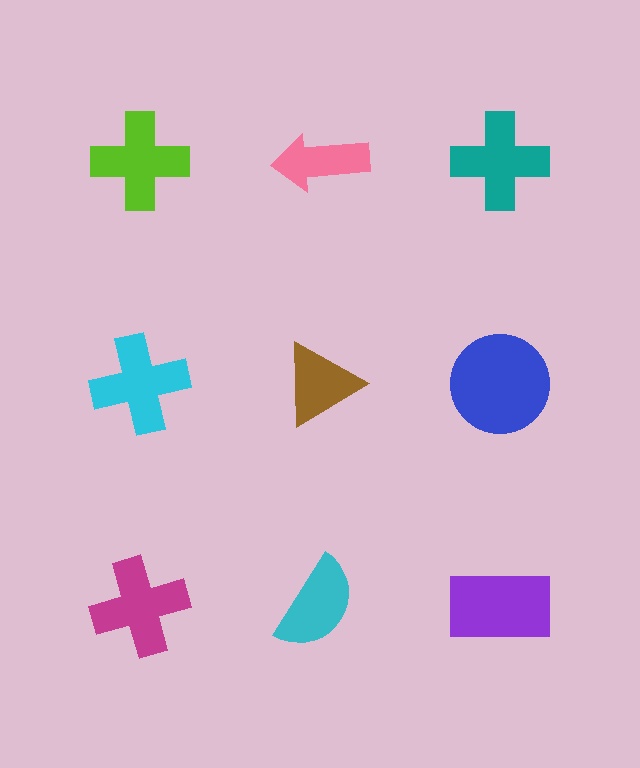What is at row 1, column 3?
A teal cross.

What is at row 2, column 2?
A brown triangle.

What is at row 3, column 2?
A cyan semicircle.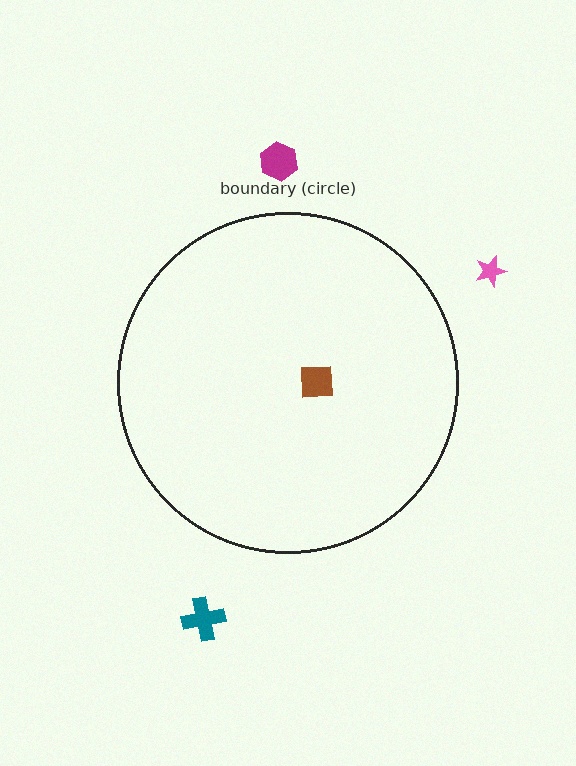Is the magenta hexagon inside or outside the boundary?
Outside.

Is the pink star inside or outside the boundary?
Outside.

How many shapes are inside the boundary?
1 inside, 3 outside.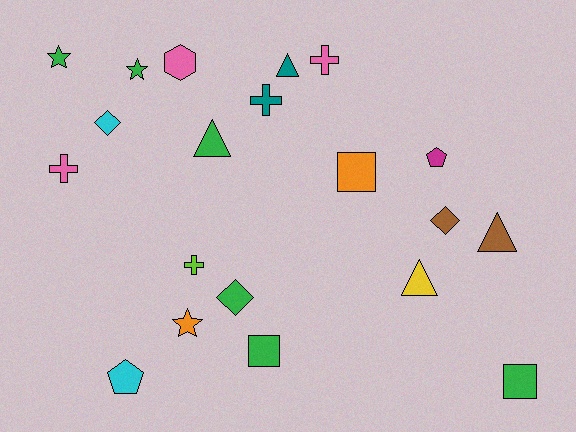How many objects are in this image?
There are 20 objects.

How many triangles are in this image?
There are 4 triangles.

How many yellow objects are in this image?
There is 1 yellow object.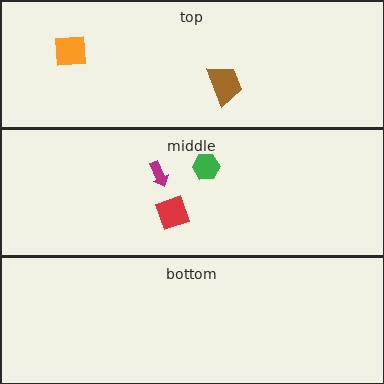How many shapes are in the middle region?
3.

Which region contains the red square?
The middle region.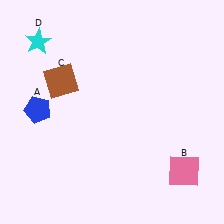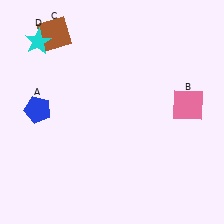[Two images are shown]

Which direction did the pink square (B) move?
The pink square (B) moved up.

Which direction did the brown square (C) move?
The brown square (C) moved up.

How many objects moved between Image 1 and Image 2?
2 objects moved between the two images.